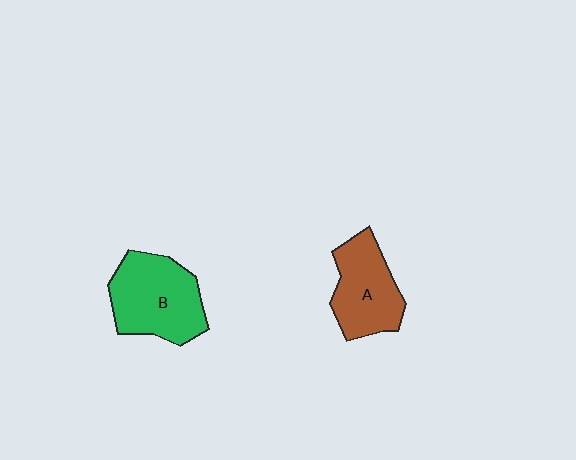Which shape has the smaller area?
Shape A (brown).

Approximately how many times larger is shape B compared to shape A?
Approximately 1.2 times.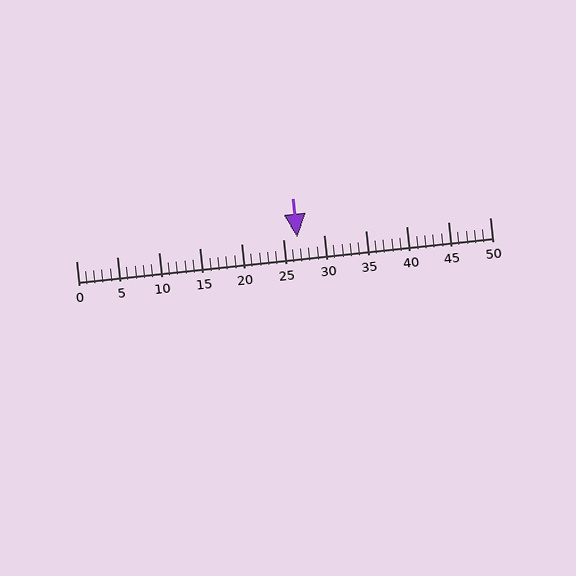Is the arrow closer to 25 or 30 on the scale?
The arrow is closer to 25.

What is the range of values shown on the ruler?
The ruler shows values from 0 to 50.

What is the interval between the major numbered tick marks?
The major tick marks are spaced 5 units apart.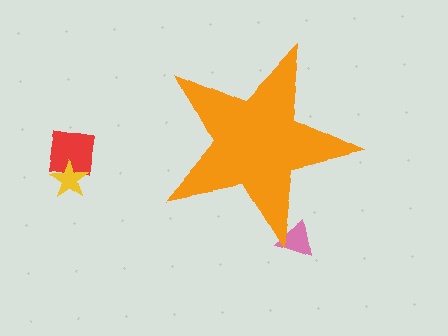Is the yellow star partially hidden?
No, the yellow star is fully visible.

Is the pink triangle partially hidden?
Yes, the pink triangle is partially hidden behind the orange star.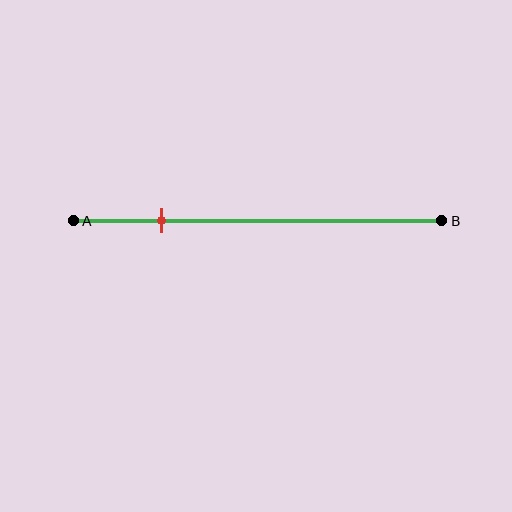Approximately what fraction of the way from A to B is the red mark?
The red mark is approximately 25% of the way from A to B.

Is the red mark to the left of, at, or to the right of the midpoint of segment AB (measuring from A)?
The red mark is to the left of the midpoint of segment AB.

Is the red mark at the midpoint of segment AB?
No, the mark is at about 25% from A, not at the 50% midpoint.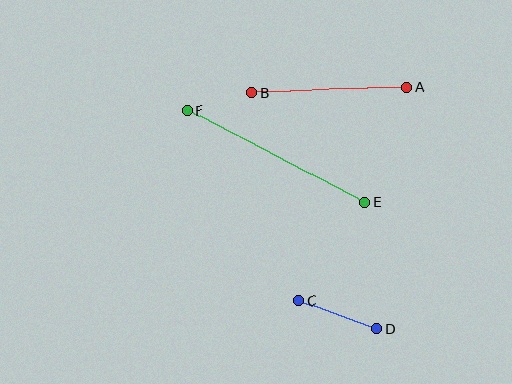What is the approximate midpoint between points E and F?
The midpoint is at approximately (276, 156) pixels.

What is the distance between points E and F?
The distance is approximately 200 pixels.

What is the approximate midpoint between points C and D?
The midpoint is at approximately (338, 314) pixels.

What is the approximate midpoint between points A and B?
The midpoint is at approximately (329, 90) pixels.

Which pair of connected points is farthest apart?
Points E and F are farthest apart.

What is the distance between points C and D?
The distance is approximately 83 pixels.